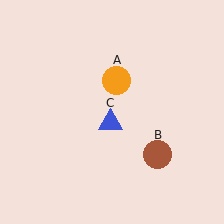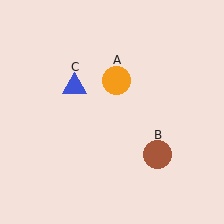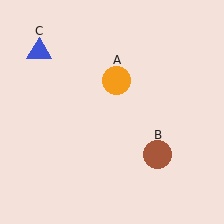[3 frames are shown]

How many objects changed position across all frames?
1 object changed position: blue triangle (object C).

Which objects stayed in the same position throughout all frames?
Orange circle (object A) and brown circle (object B) remained stationary.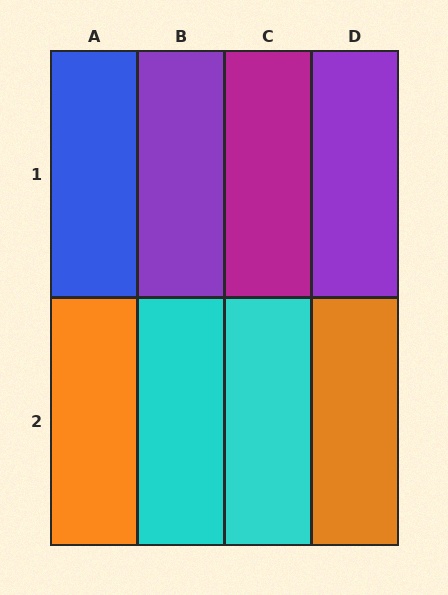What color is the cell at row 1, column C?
Magenta.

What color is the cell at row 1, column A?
Blue.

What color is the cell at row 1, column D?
Purple.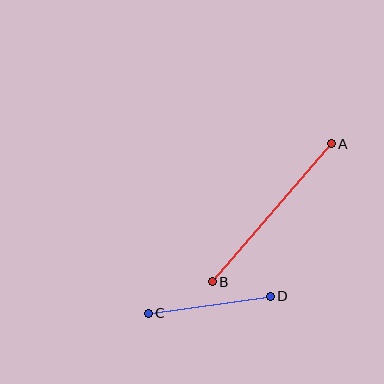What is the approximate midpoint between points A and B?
The midpoint is at approximately (272, 213) pixels.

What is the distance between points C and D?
The distance is approximately 123 pixels.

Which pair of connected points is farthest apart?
Points A and B are farthest apart.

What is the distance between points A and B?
The distance is approximately 182 pixels.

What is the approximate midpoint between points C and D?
The midpoint is at approximately (209, 305) pixels.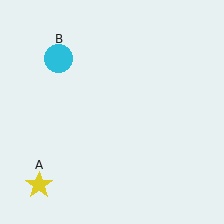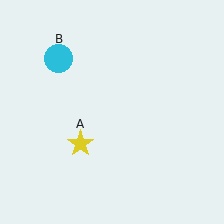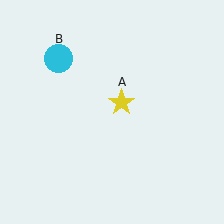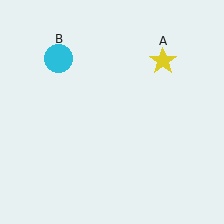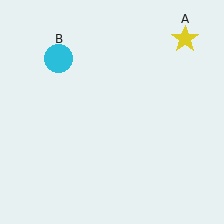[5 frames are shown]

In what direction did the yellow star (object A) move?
The yellow star (object A) moved up and to the right.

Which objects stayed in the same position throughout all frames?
Cyan circle (object B) remained stationary.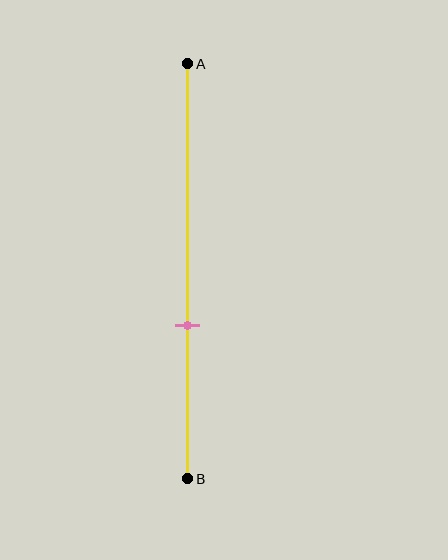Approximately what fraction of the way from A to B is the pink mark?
The pink mark is approximately 65% of the way from A to B.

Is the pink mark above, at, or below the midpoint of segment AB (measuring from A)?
The pink mark is below the midpoint of segment AB.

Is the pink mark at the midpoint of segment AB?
No, the mark is at about 65% from A, not at the 50% midpoint.